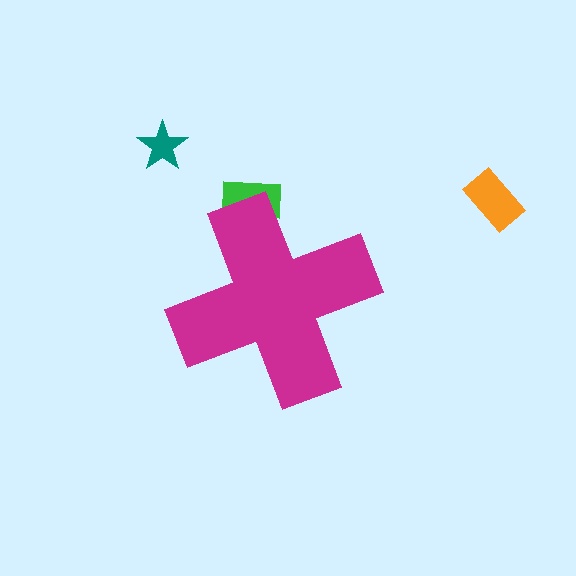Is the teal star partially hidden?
No, the teal star is fully visible.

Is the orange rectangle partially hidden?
No, the orange rectangle is fully visible.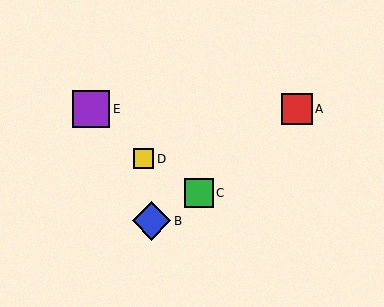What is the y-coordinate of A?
Object A is at y≈109.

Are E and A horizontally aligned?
Yes, both are at y≈109.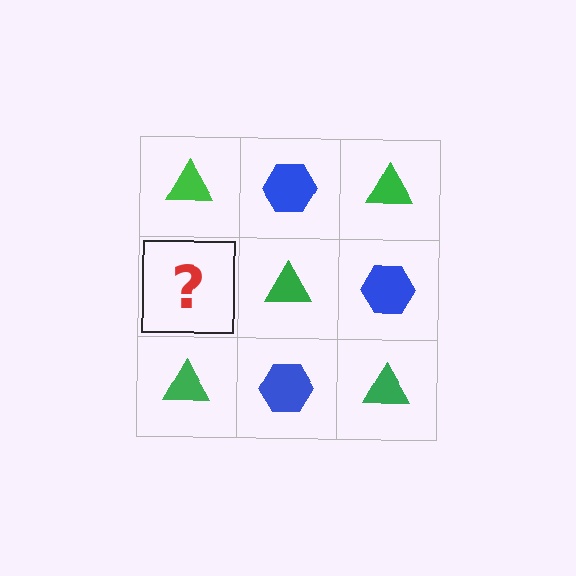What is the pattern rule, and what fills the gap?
The rule is that it alternates green triangle and blue hexagon in a checkerboard pattern. The gap should be filled with a blue hexagon.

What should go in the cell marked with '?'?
The missing cell should contain a blue hexagon.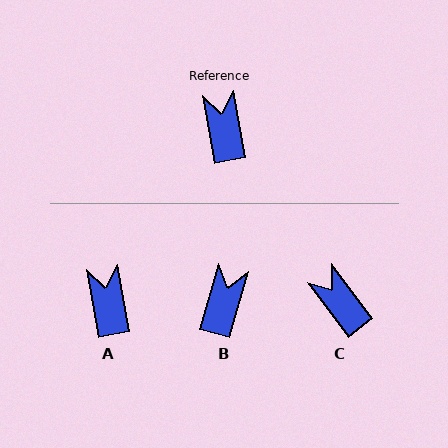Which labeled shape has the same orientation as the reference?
A.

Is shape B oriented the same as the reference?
No, it is off by about 26 degrees.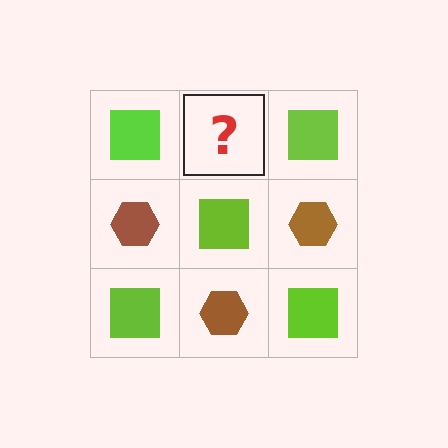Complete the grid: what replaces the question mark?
The question mark should be replaced with a brown hexagon.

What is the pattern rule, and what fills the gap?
The rule is that it alternates lime square and brown hexagon in a checkerboard pattern. The gap should be filled with a brown hexagon.